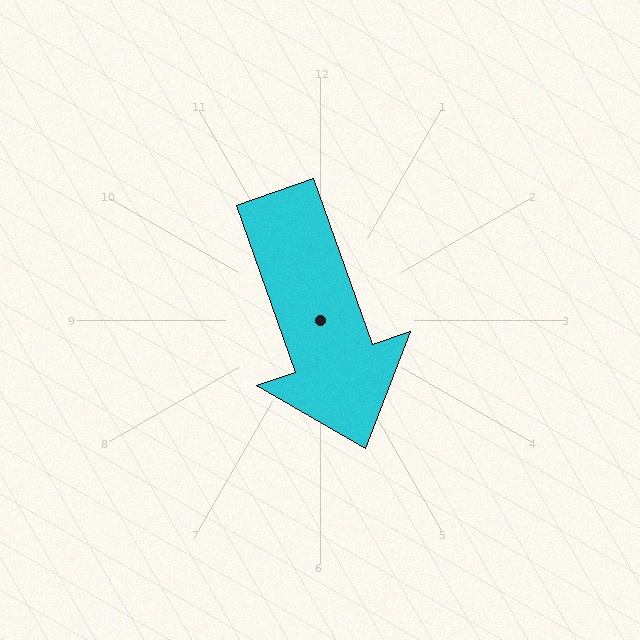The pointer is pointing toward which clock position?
Roughly 5 o'clock.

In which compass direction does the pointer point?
South.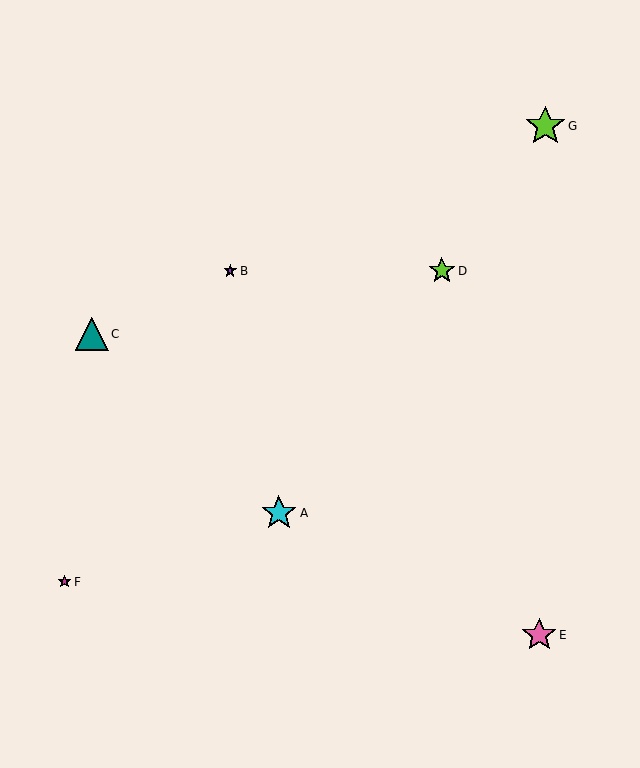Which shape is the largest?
The lime star (labeled G) is the largest.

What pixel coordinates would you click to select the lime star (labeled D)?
Click at (442, 271) to select the lime star D.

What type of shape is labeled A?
Shape A is a cyan star.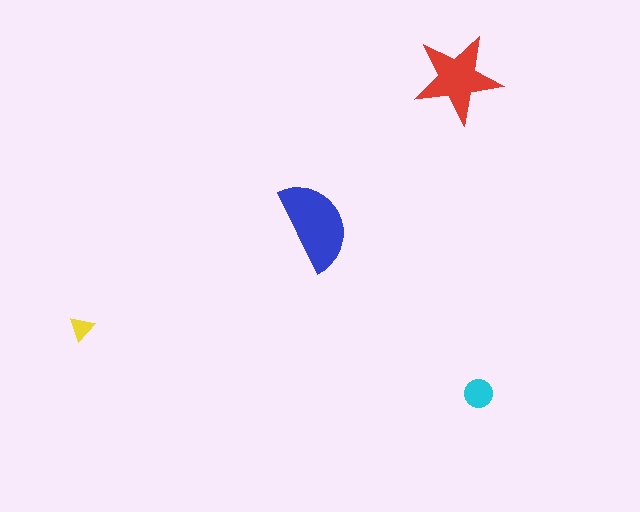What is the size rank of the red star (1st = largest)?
2nd.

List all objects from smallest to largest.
The yellow triangle, the cyan circle, the red star, the blue semicircle.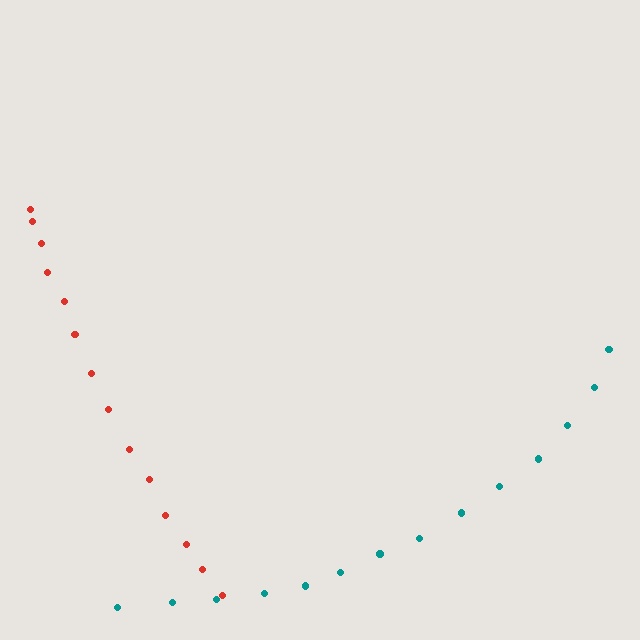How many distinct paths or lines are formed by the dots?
There are 2 distinct paths.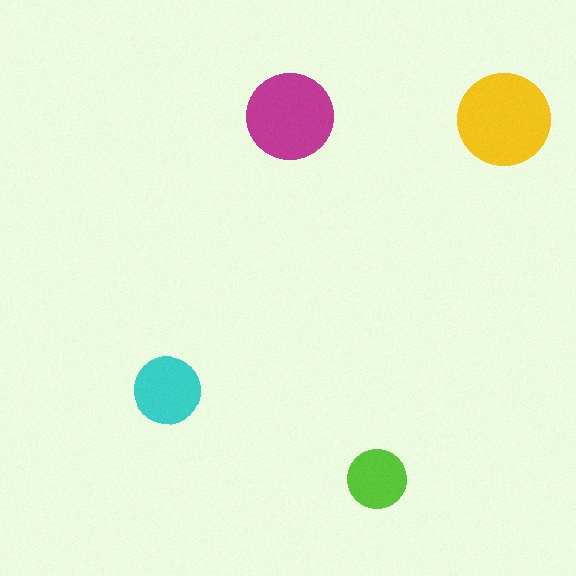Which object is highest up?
The magenta circle is topmost.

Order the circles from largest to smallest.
the yellow one, the magenta one, the cyan one, the lime one.